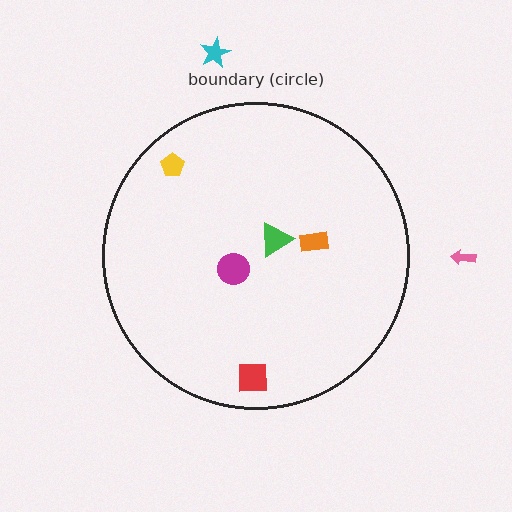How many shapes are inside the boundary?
5 inside, 2 outside.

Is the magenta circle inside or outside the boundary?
Inside.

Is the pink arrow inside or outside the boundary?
Outside.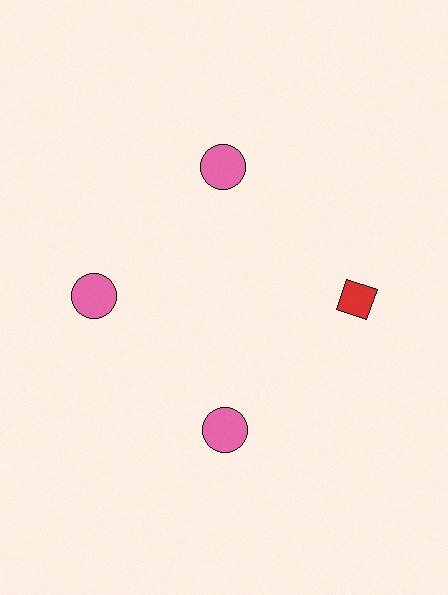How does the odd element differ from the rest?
It differs in both color (red instead of pink) and shape (diamond instead of circle).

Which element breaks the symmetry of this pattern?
The red diamond at roughly the 3 o'clock position breaks the symmetry. All other shapes are pink circles.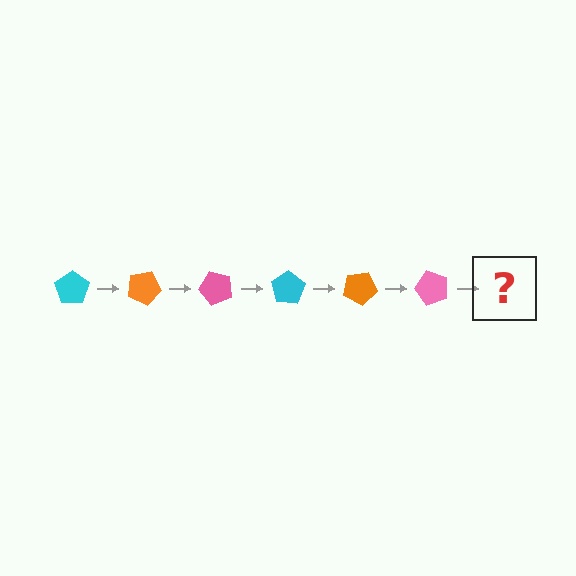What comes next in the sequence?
The next element should be a cyan pentagon, rotated 150 degrees from the start.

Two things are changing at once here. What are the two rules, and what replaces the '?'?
The two rules are that it rotates 25 degrees each step and the color cycles through cyan, orange, and pink. The '?' should be a cyan pentagon, rotated 150 degrees from the start.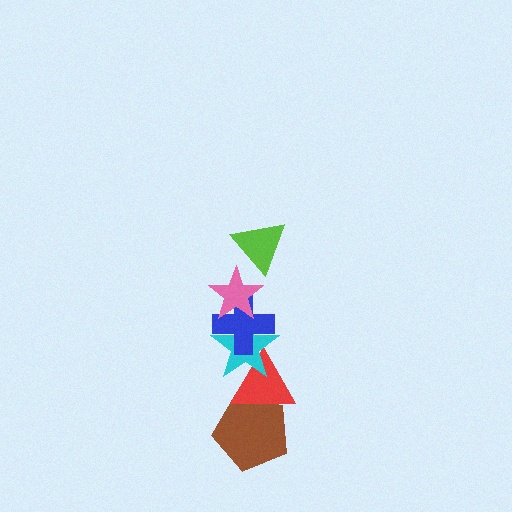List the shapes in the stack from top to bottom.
From top to bottom: the lime triangle, the pink star, the blue cross, the cyan star, the red triangle, the brown pentagon.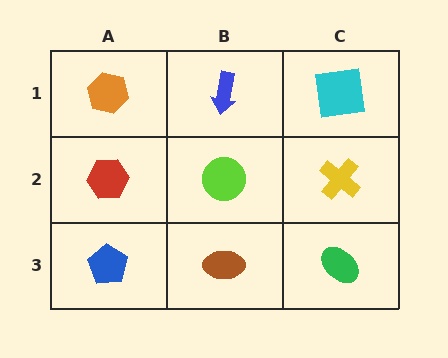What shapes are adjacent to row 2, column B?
A blue arrow (row 1, column B), a brown ellipse (row 3, column B), a red hexagon (row 2, column A), a yellow cross (row 2, column C).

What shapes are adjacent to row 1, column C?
A yellow cross (row 2, column C), a blue arrow (row 1, column B).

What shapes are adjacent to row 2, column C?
A cyan square (row 1, column C), a green ellipse (row 3, column C), a lime circle (row 2, column B).